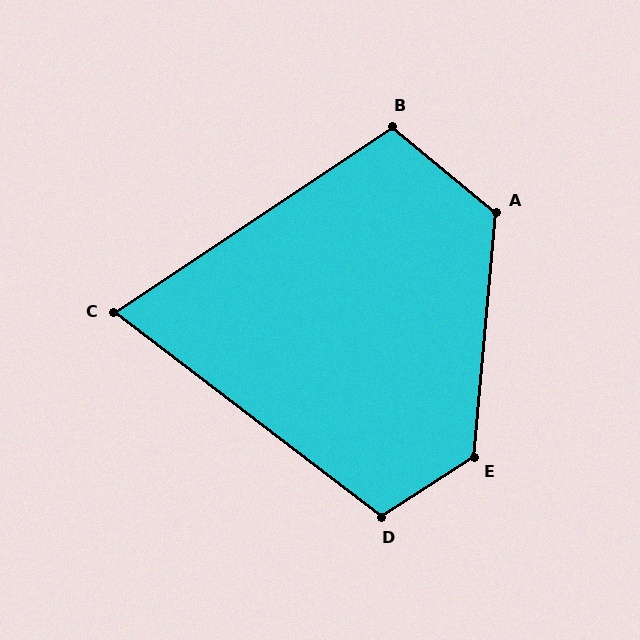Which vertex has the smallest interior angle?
C, at approximately 71 degrees.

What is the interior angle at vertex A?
Approximately 124 degrees (obtuse).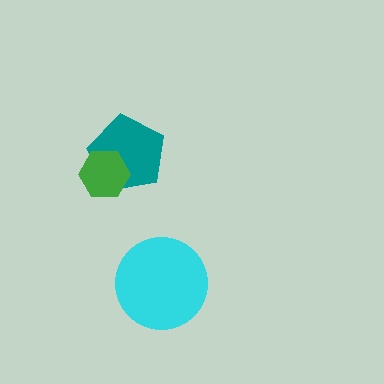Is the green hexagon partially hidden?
No, no other shape covers it.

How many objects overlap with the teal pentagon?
1 object overlaps with the teal pentagon.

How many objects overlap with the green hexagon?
1 object overlaps with the green hexagon.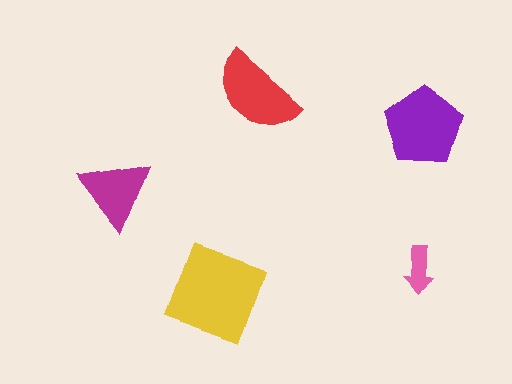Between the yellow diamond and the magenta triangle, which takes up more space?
The yellow diamond.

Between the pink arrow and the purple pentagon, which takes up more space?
The purple pentagon.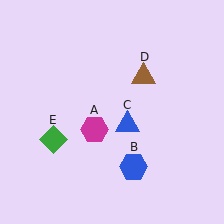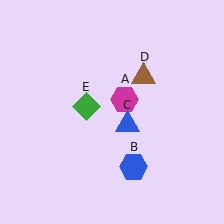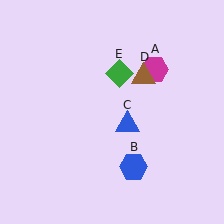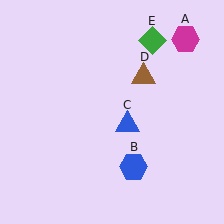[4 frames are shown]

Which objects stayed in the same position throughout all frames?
Blue hexagon (object B) and blue triangle (object C) and brown triangle (object D) remained stationary.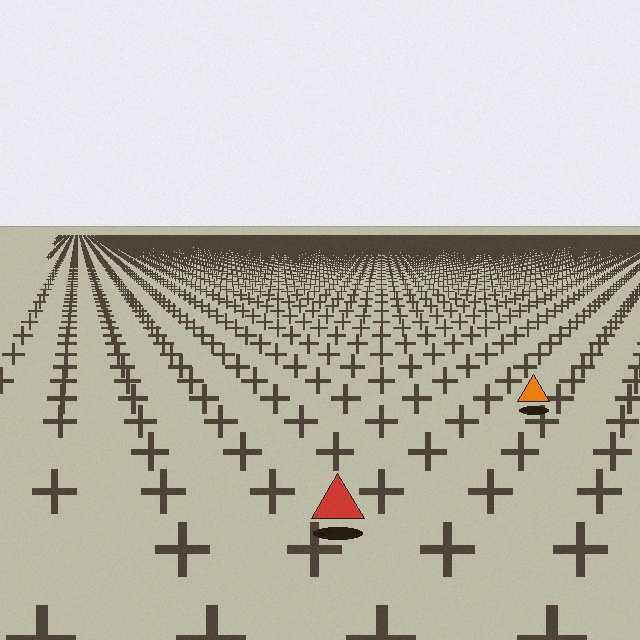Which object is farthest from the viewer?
The orange triangle is farthest from the viewer. It appears smaller and the ground texture around it is denser.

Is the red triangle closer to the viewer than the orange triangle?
Yes. The red triangle is closer — you can tell from the texture gradient: the ground texture is coarser near it.